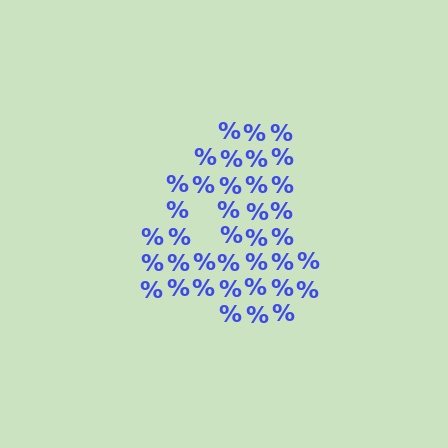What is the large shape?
The large shape is the digit 4.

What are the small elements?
The small elements are percent signs.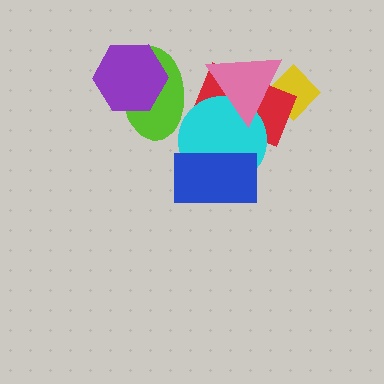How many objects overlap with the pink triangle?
3 objects overlap with the pink triangle.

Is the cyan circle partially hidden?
Yes, it is partially covered by another shape.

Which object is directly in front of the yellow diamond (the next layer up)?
The red rectangle is directly in front of the yellow diamond.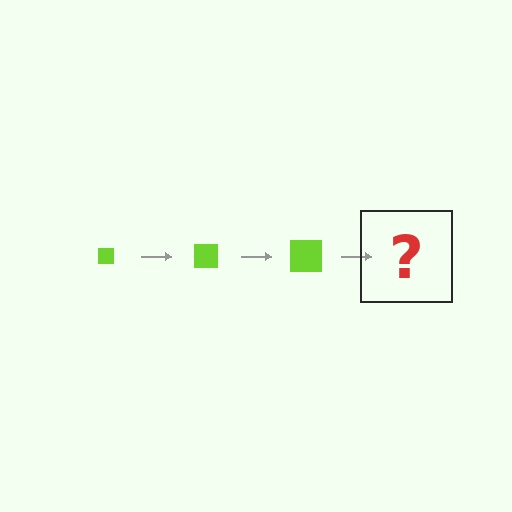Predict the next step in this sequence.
The next step is a lime square, larger than the previous one.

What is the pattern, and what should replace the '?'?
The pattern is that the square gets progressively larger each step. The '?' should be a lime square, larger than the previous one.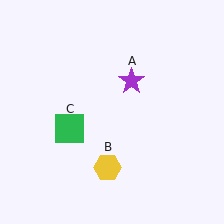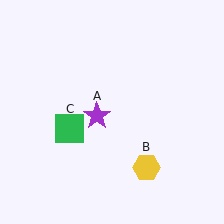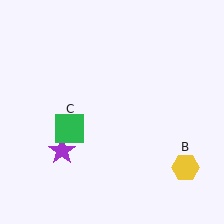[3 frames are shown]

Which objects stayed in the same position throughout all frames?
Green square (object C) remained stationary.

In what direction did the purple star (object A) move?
The purple star (object A) moved down and to the left.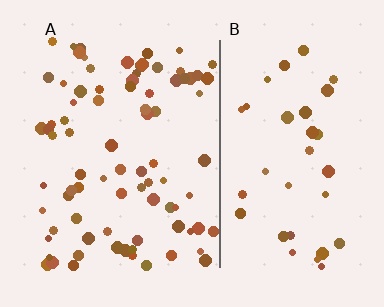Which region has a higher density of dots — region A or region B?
A (the left).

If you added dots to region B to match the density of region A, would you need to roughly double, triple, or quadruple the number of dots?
Approximately double.